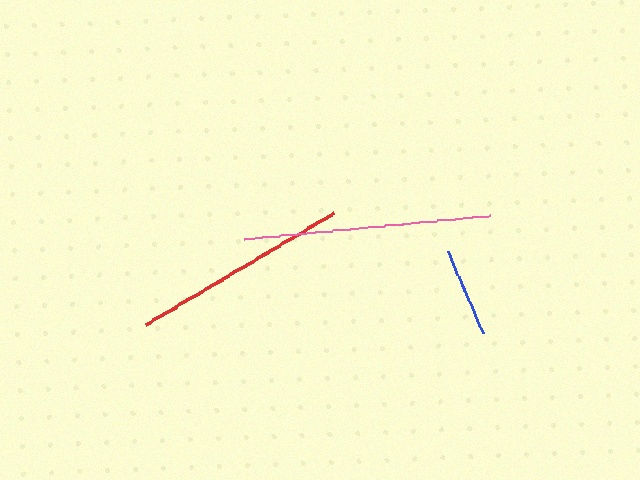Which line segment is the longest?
The pink line is the longest at approximately 248 pixels.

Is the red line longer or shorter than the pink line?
The pink line is longer than the red line.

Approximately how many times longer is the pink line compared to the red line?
The pink line is approximately 1.1 times the length of the red line.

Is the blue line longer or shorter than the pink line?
The pink line is longer than the blue line.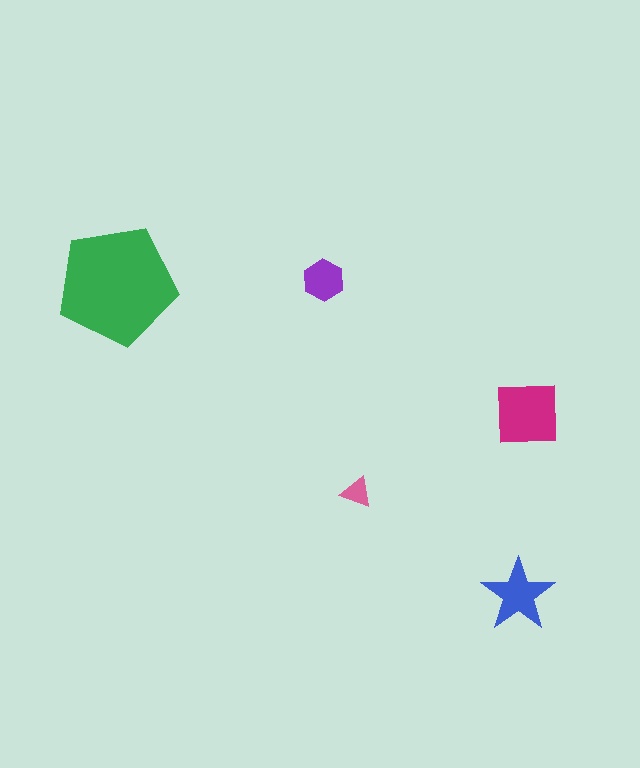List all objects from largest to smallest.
The green pentagon, the magenta square, the blue star, the purple hexagon, the pink triangle.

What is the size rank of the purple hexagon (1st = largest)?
4th.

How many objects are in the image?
There are 5 objects in the image.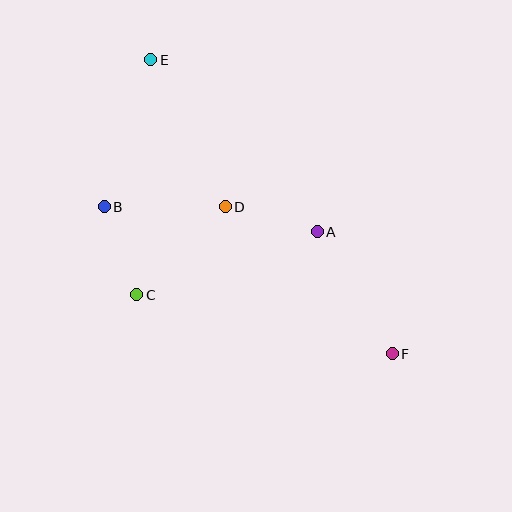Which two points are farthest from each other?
Points E and F are farthest from each other.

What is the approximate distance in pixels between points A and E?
The distance between A and E is approximately 240 pixels.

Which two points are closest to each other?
Points B and C are closest to each other.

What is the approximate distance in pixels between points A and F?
The distance between A and F is approximately 143 pixels.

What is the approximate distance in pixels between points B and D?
The distance between B and D is approximately 121 pixels.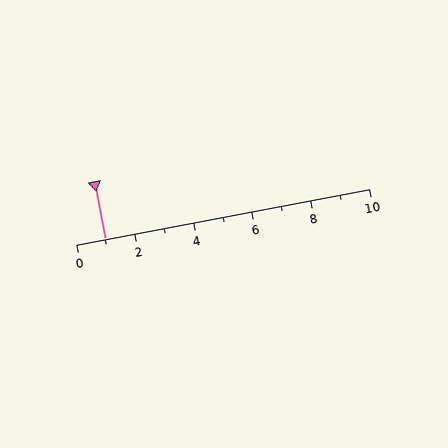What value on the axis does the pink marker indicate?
The marker indicates approximately 1.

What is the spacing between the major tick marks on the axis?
The major ticks are spaced 2 apart.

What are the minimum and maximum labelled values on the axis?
The axis runs from 0 to 10.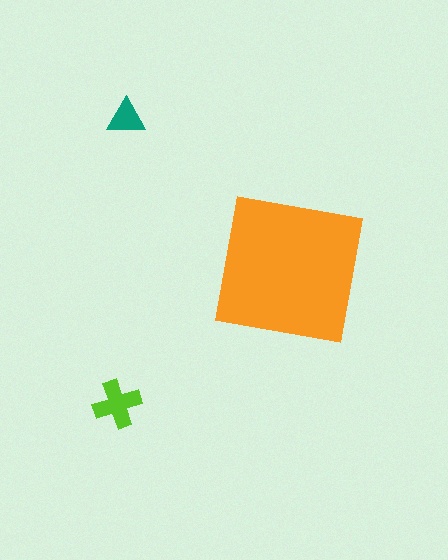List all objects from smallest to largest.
The teal triangle, the lime cross, the orange square.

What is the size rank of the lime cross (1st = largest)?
2nd.